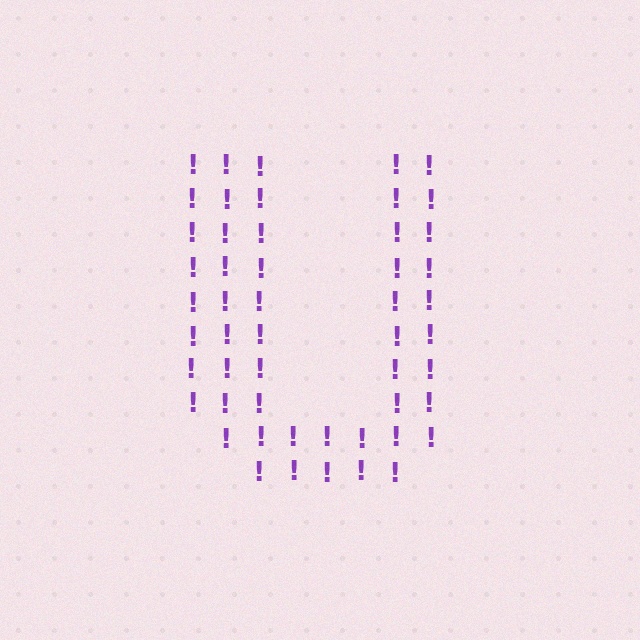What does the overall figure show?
The overall figure shows the letter U.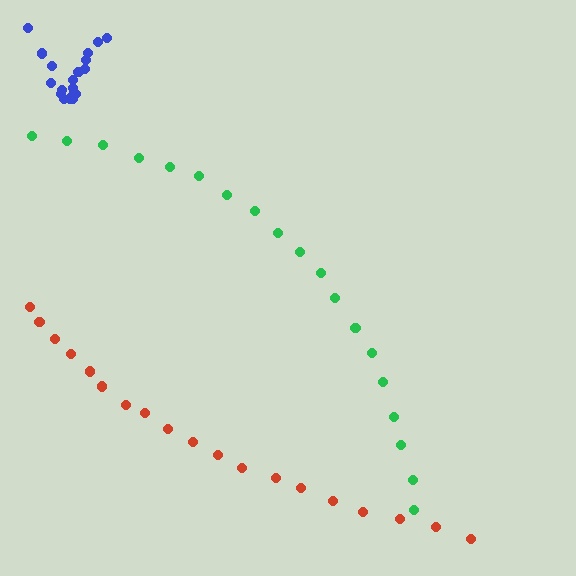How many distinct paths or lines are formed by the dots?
There are 3 distinct paths.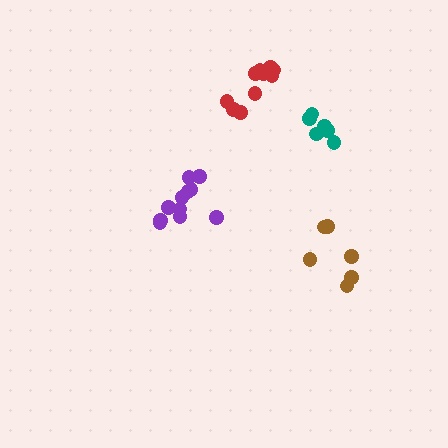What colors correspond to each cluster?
The clusters are colored: brown, teal, purple, red.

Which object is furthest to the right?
The brown cluster is rightmost.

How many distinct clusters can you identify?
There are 4 distinct clusters.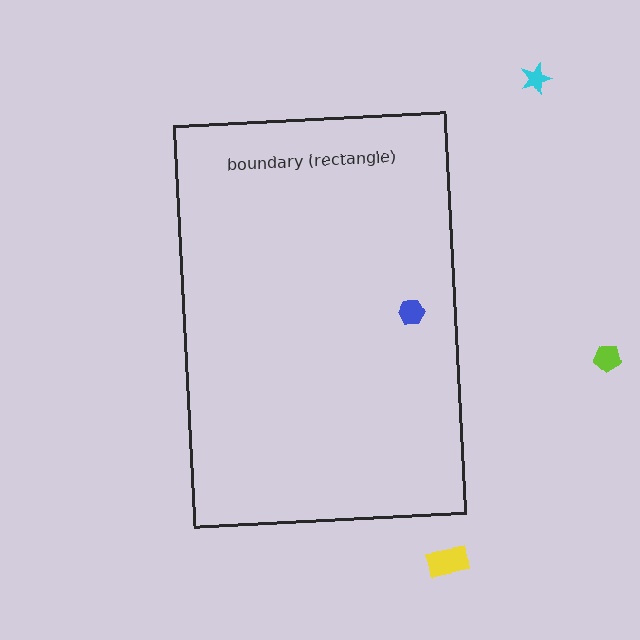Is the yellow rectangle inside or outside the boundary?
Outside.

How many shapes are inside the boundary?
1 inside, 3 outside.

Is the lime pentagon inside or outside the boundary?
Outside.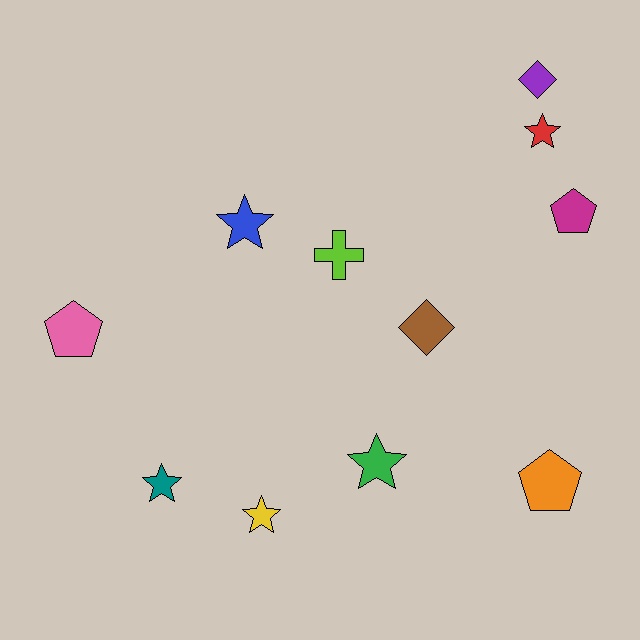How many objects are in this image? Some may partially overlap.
There are 11 objects.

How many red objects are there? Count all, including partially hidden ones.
There is 1 red object.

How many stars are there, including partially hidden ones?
There are 5 stars.